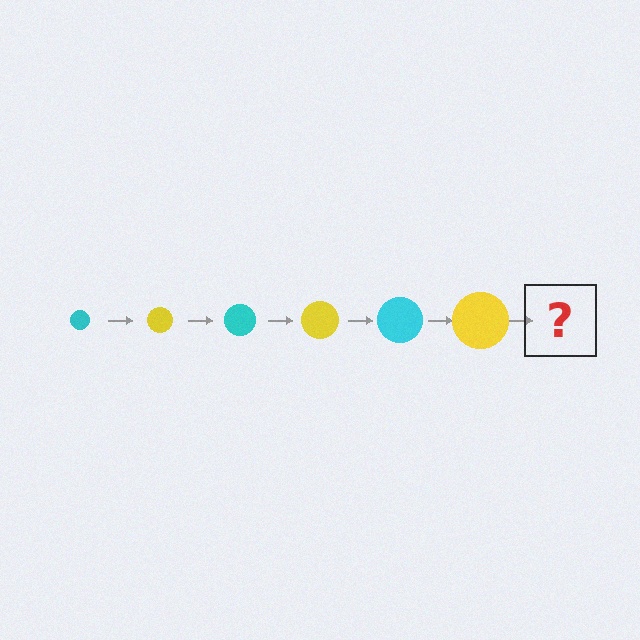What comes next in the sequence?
The next element should be a cyan circle, larger than the previous one.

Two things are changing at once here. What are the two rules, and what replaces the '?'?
The two rules are that the circle grows larger each step and the color cycles through cyan and yellow. The '?' should be a cyan circle, larger than the previous one.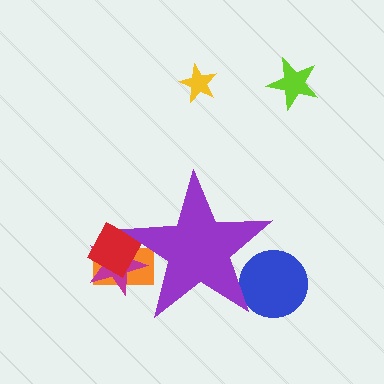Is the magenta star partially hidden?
Yes, the magenta star is partially hidden behind the purple star.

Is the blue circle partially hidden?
Yes, the blue circle is partially hidden behind the purple star.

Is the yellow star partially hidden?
No, the yellow star is fully visible.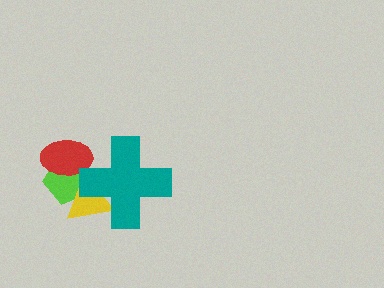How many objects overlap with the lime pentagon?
3 objects overlap with the lime pentagon.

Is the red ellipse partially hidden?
Yes, it is partially covered by another shape.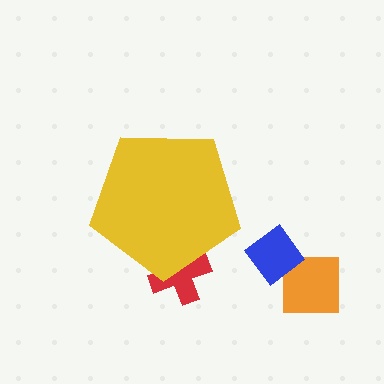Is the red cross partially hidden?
Yes, the red cross is partially hidden behind the yellow pentagon.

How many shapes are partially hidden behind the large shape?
1 shape is partially hidden.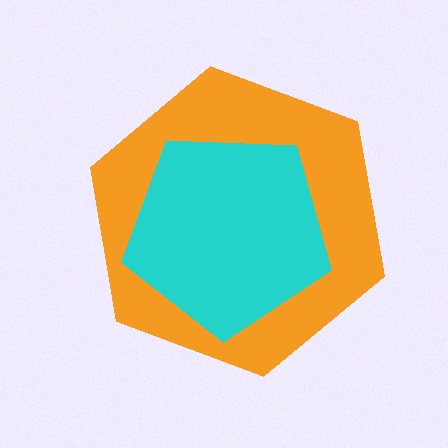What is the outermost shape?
The orange hexagon.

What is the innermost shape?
The cyan pentagon.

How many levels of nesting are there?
2.